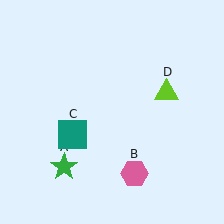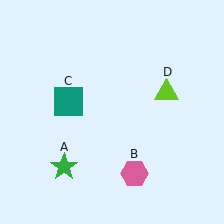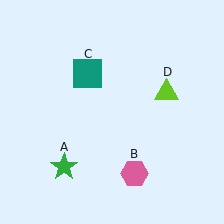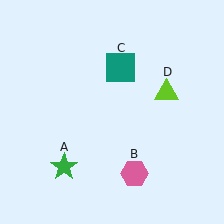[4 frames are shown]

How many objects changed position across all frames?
1 object changed position: teal square (object C).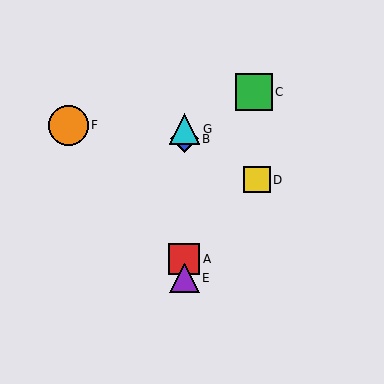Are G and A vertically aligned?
Yes, both are at x≈184.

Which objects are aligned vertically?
Objects A, B, E, G are aligned vertically.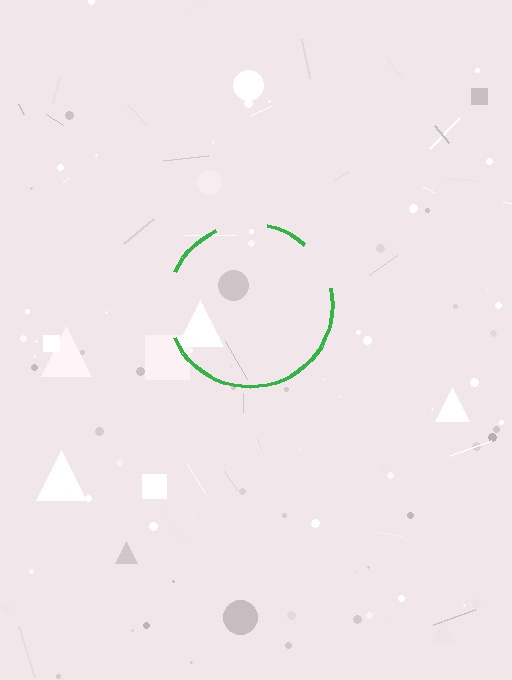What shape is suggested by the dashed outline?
The dashed outline suggests a circle.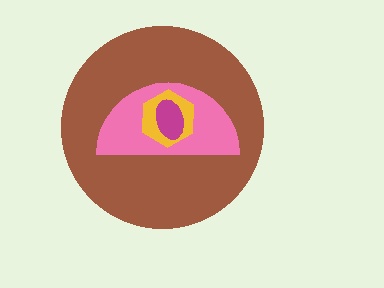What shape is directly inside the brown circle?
The pink semicircle.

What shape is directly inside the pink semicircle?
The yellow hexagon.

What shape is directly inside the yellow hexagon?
The magenta ellipse.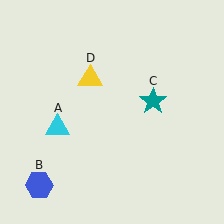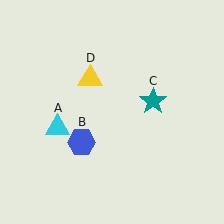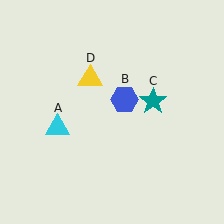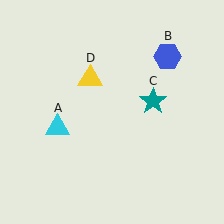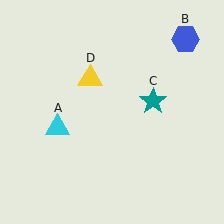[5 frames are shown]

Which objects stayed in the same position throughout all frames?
Cyan triangle (object A) and teal star (object C) and yellow triangle (object D) remained stationary.